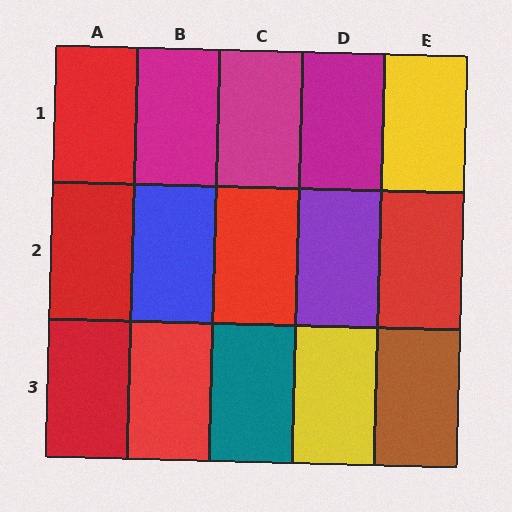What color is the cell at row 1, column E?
Yellow.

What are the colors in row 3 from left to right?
Red, red, teal, yellow, brown.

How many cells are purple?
1 cell is purple.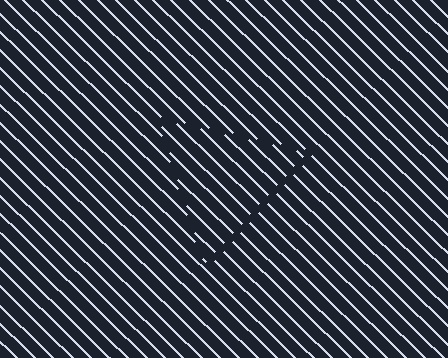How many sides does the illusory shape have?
3 sides — the line-ends trace a triangle.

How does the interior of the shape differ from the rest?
The interior of the shape contains the same grating, shifted by half a period — the contour is defined by the phase discontinuity where line-ends from the inner and outer gratings abut.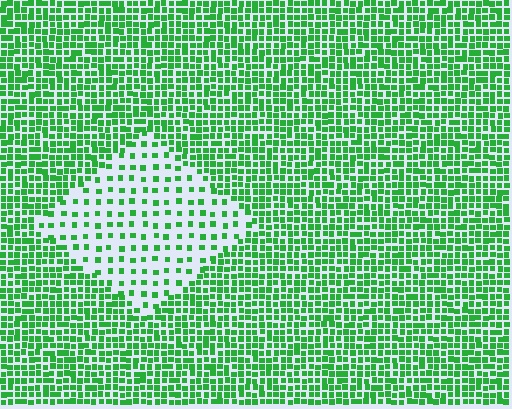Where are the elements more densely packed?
The elements are more densely packed outside the diamond boundary.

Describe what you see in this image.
The image contains small green elements arranged at two different densities. A diamond-shaped region is visible where the elements are less densely packed than the surrounding area.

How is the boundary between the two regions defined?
The boundary is defined by a change in element density (approximately 2.7x ratio). All elements are the same color, size, and shape.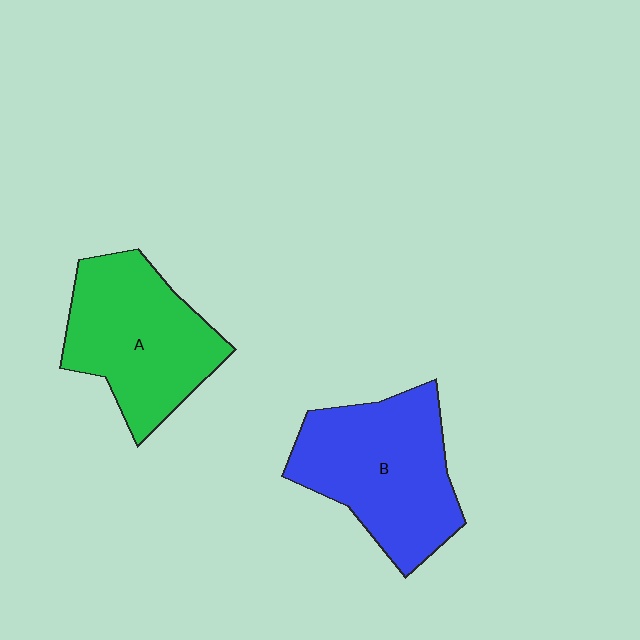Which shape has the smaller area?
Shape A (green).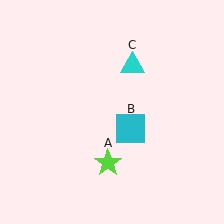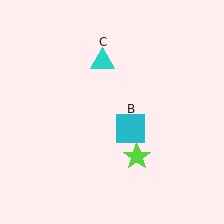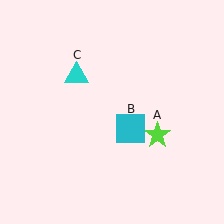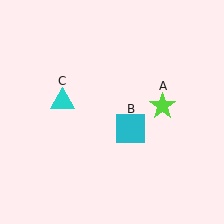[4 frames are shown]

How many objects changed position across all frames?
2 objects changed position: lime star (object A), cyan triangle (object C).